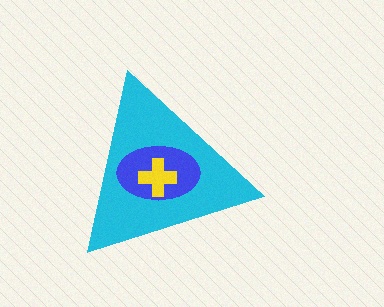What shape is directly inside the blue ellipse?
The yellow cross.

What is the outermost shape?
The cyan triangle.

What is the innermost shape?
The yellow cross.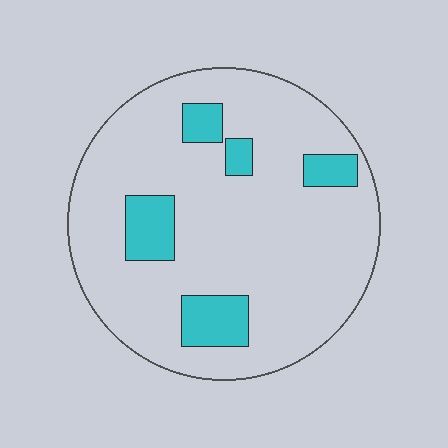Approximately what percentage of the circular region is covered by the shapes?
Approximately 15%.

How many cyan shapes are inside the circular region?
5.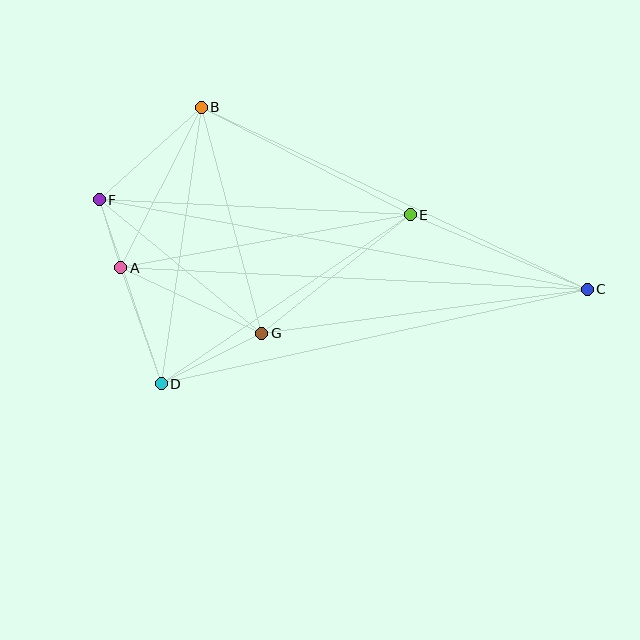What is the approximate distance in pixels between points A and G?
The distance between A and G is approximately 156 pixels.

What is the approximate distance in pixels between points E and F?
The distance between E and F is approximately 311 pixels.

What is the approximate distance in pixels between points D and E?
The distance between D and E is approximately 301 pixels.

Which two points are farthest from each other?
Points C and F are farthest from each other.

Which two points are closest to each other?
Points A and F are closest to each other.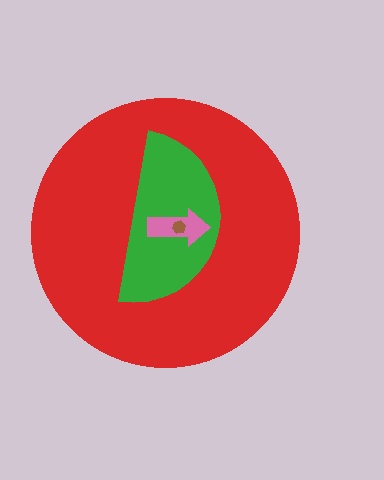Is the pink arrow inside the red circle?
Yes.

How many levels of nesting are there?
4.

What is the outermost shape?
The red circle.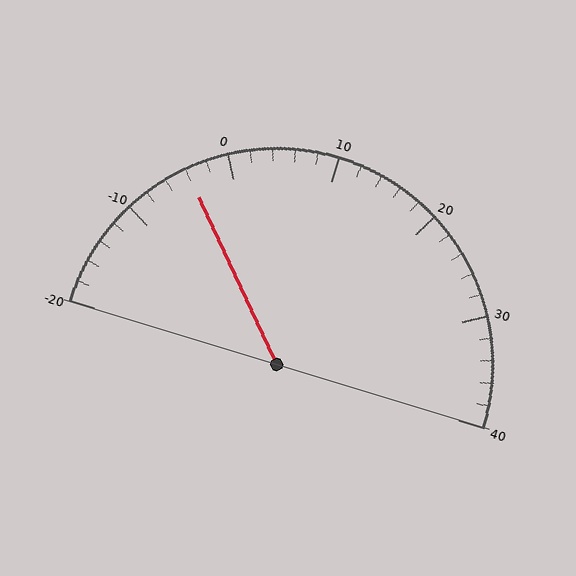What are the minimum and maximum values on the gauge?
The gauge ranges from -20 to 40.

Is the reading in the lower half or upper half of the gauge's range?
The reading is in the lower half of the range (-20 to 40).